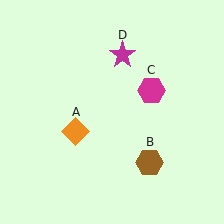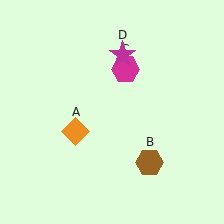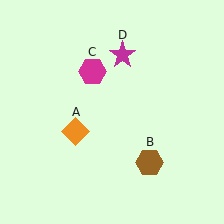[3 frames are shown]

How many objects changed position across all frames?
1 object changed position: magenta hexagon (object C).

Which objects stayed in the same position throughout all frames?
Orange diamond (object A) and brown hexagon (object B) and magenta star (object D) remained stationary.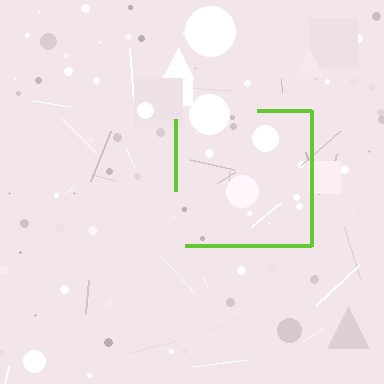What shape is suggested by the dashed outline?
The dashed outline suggests a square.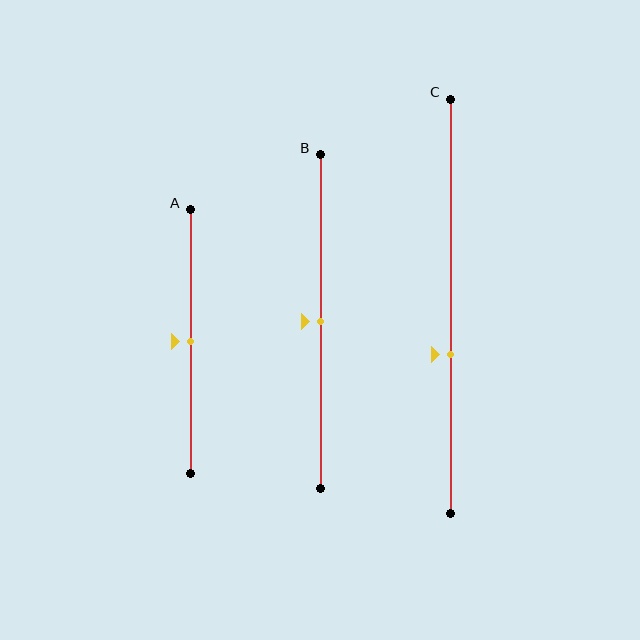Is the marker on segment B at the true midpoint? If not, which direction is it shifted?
Yes, the marker on segment B is at the true midpoint.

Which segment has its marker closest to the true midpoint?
Segment A has its marker closest to the true midpoint.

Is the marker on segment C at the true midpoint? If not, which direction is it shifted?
No, the marker on segment C is shifted downward by about 12% of the segment length.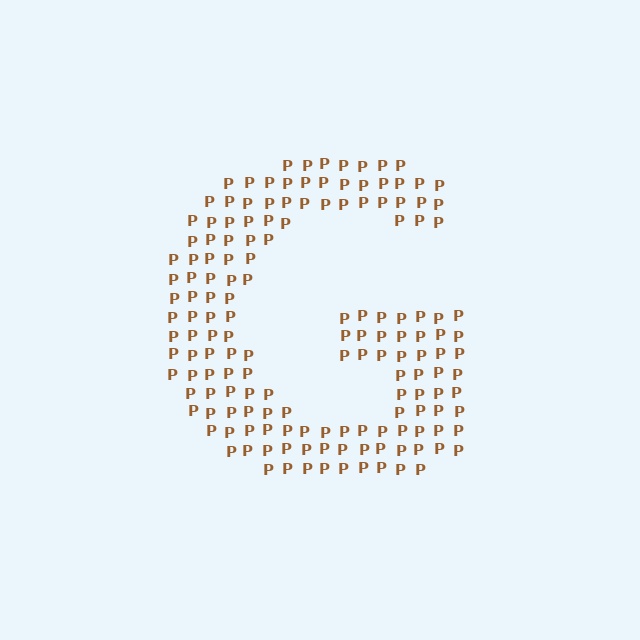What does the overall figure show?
The overall figure shows the letter G.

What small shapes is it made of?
It is made of small letter P's.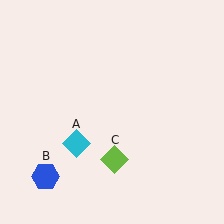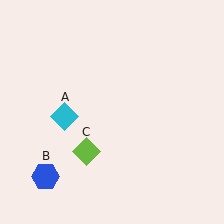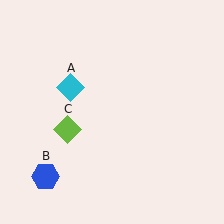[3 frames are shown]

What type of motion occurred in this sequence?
The cyan diamond (object A), lime diamond (object C) rotated clockwise around the center of the scene.